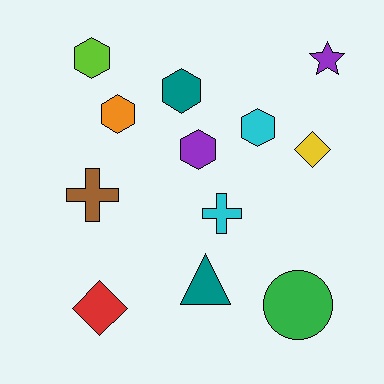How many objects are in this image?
There are 12 objects.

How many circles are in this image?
There is 1 circle.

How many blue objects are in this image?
There are no blue objects.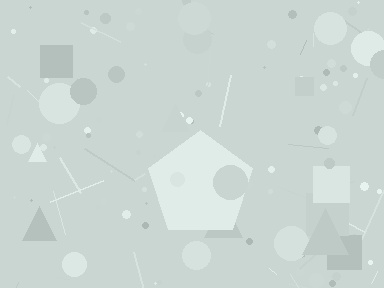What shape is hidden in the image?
A pentagon is hidden in the image.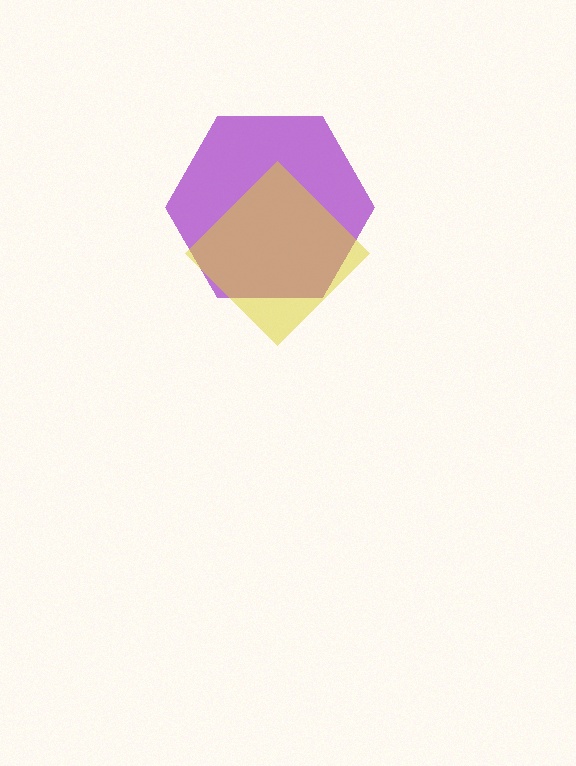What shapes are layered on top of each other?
The layered shapes are: a purple hexagon, a yellow diamond.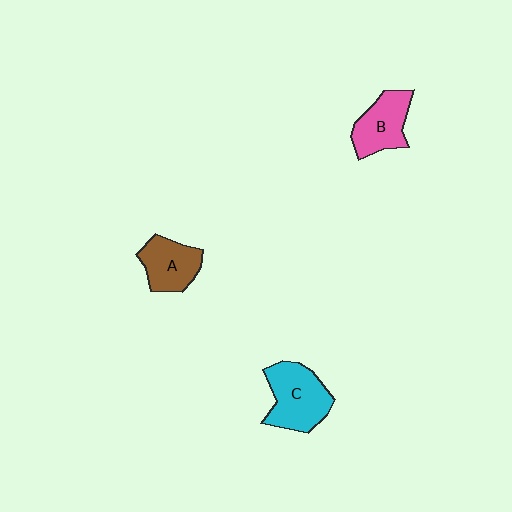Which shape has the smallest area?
Shape A (brown).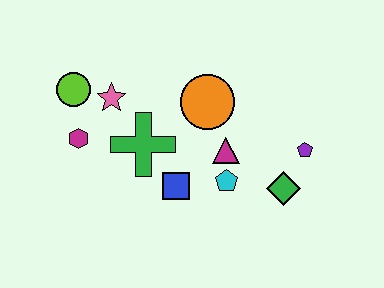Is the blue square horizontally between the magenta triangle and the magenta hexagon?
Yes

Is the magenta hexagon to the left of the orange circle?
Yes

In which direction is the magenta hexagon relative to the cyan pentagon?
The magenta hexagon is to the left of the cyan pentagon.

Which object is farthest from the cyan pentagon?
The lime circle is farthest from the cyan pentagon.